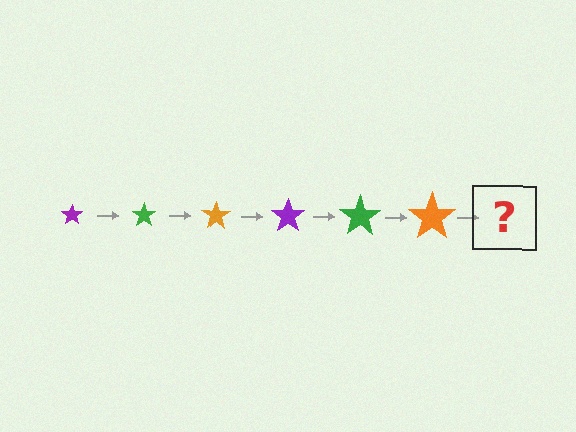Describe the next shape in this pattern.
It should be a purple star, larger than the previous one.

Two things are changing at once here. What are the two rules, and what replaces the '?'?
The two rules are that the star grows larger each step and the color cycles through purple, green, and orange. The '?' should be a purple star, larger than the previous one.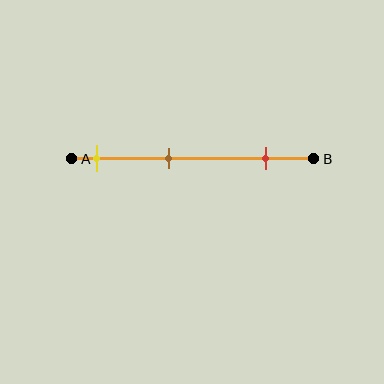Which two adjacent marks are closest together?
The yellow and brown marks are the closest adjacent pair.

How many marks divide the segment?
There are 3 marks dividing the segment.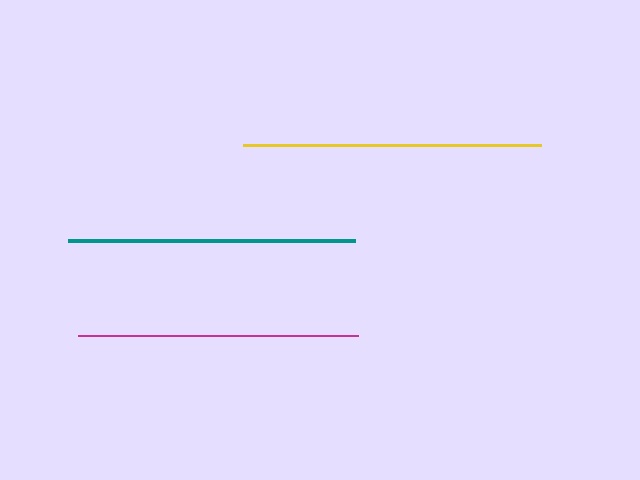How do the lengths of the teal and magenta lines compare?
The teal and magenta lines are approximately the same length.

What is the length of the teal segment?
The teal segment is approximately 287 pixels long.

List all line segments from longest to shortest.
From longest to shortest: yellow, teal, magenta.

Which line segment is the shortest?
The magenta line is the shortest at approximately 280 pixels.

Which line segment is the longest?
The yellow line is the longest at approximately 298 pixels.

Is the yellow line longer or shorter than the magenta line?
The yellow line is longer than the magenta line.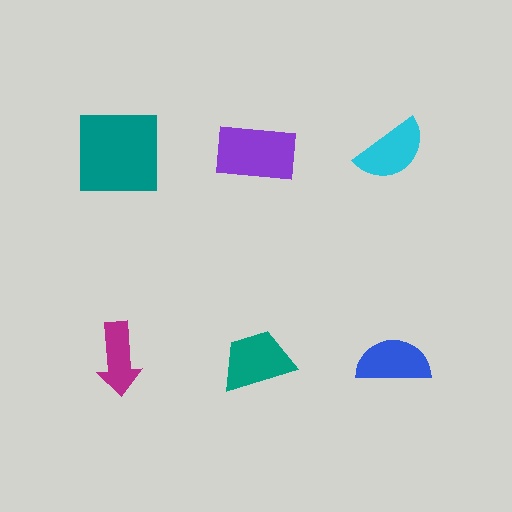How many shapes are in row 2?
3 shapes.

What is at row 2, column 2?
A teal trapezoid.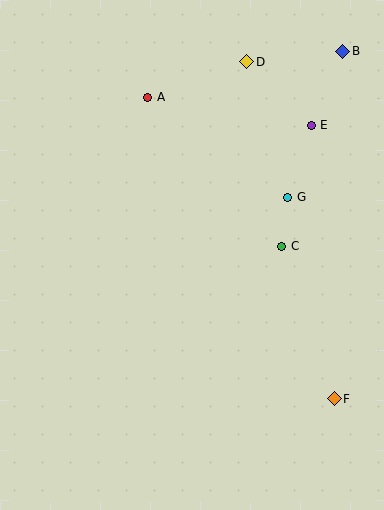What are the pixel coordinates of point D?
Point D is at (247, 62).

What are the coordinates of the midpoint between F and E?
The midpoint between F and E is at (323, 262).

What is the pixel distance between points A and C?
The distance between A and C is 200 pixels.